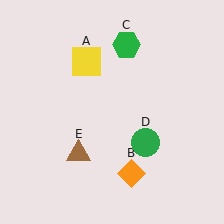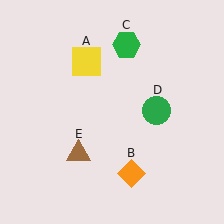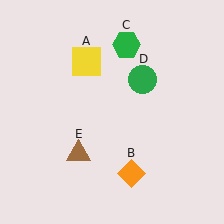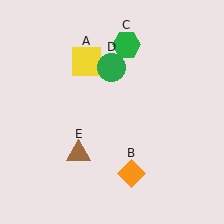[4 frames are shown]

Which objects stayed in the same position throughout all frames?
Yellow square (object A) and orange diamond (object B) and green hexagon (object C) and brown triangle (object E) remained stationary.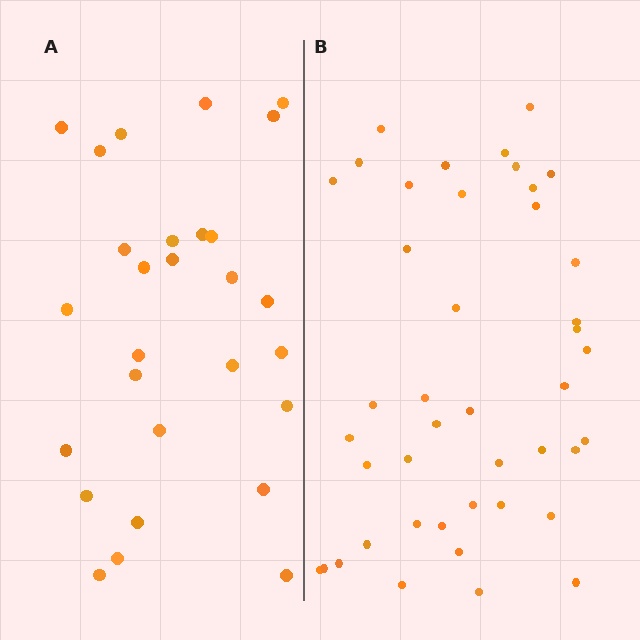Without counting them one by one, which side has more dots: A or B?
Region B (the right region) has more dots.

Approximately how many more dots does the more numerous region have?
Region B has approximately 15 more dots than region A.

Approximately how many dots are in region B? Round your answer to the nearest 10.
About 40 dots. (The exact count is 43, which rounds to 40.)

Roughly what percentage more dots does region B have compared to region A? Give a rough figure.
About 55% more.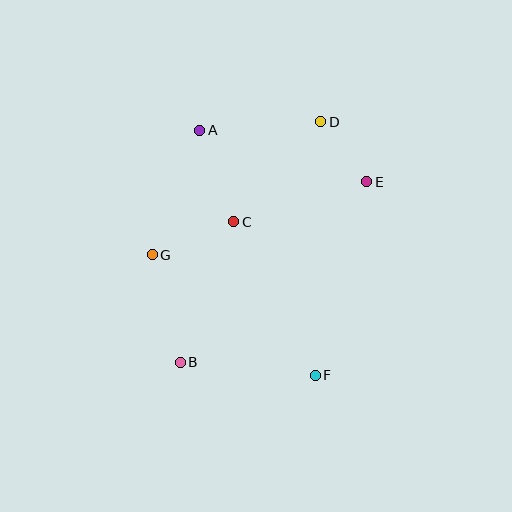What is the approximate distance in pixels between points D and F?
The distance between D and F is approximately 254 pixels.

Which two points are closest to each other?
Points D and E are closest to each other.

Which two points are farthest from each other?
Points B and D are farthest from each other.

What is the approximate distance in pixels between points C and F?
The distance between C and F is approximately 174 pixels.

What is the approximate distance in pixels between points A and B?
The distance between A and B is approximately 233 pixels.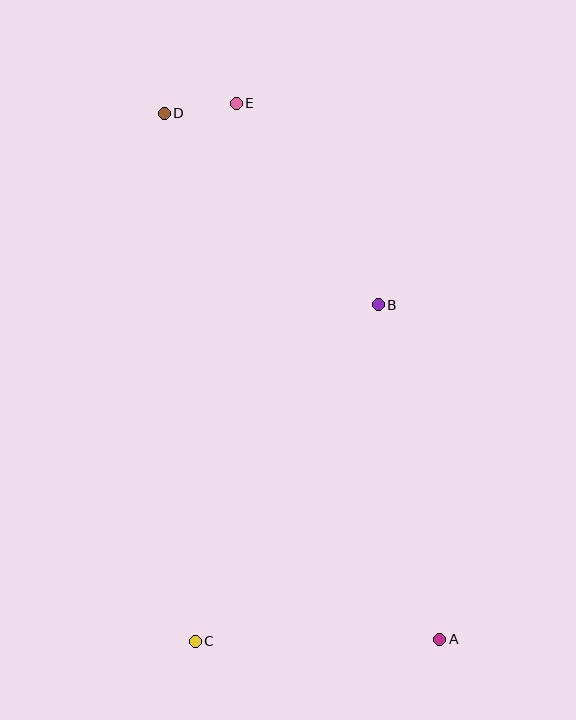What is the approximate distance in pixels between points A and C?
The distance between A and C is approximately 245 pixels.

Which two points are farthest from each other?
Points A and D are farthest from each other.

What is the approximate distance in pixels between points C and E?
The distance between C and E is approximately 539 pixels.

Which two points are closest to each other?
Points D and E are closest to each other.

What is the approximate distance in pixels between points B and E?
The distance between B and E is approximately 246 pixels.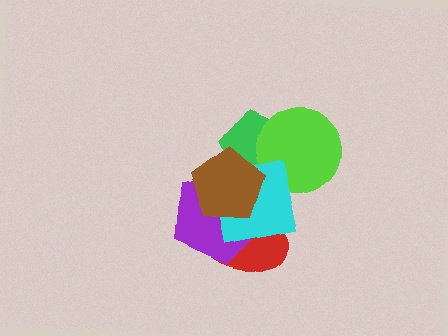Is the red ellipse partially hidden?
Yes, it is partially covered by another shape.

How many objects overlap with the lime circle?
2 objects overlap with the lime circle.